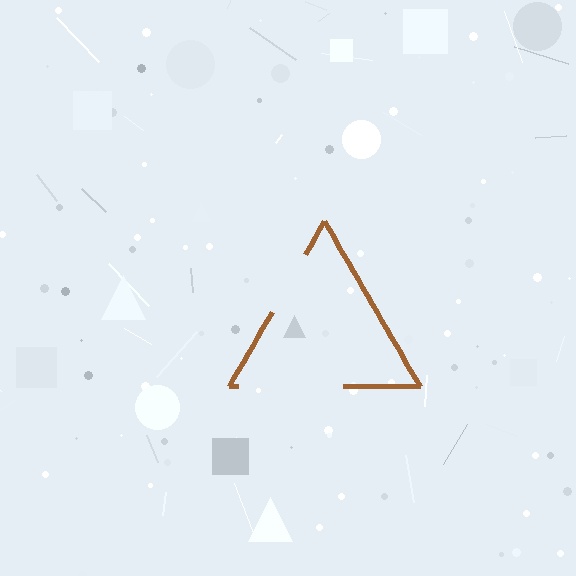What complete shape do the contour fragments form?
The contour fragments form a triangle.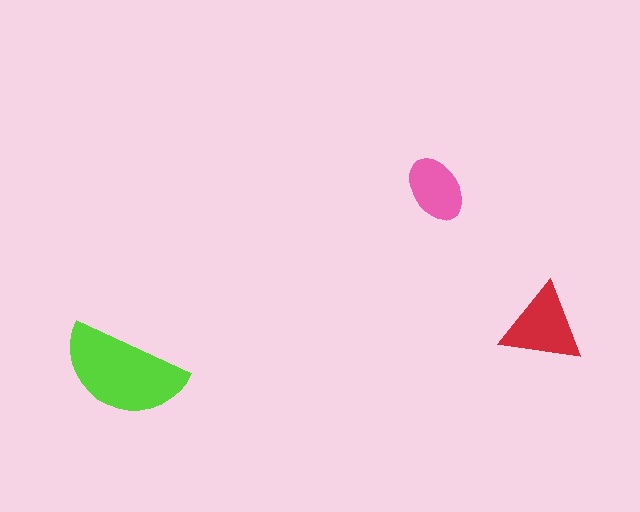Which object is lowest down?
The lime semicircle is bottommost.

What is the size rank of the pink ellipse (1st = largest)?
3rd.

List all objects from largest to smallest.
The lime semicircle, the red triangle, the pink ellipse.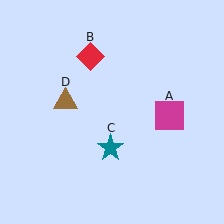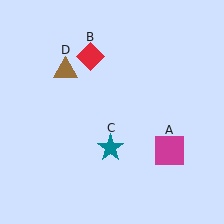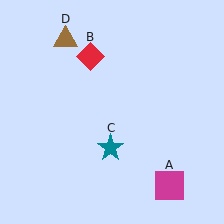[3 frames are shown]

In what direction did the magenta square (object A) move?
The magenta square (object A) moved down.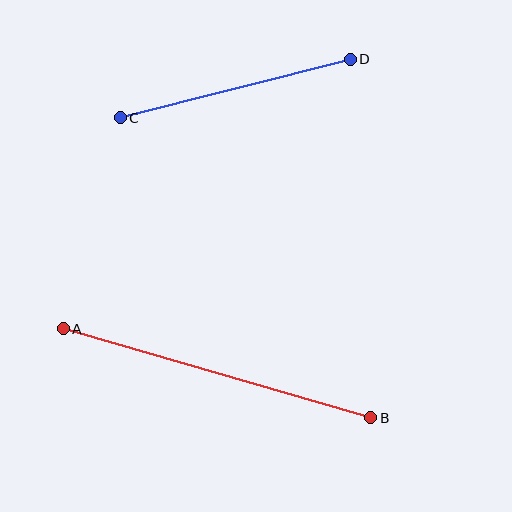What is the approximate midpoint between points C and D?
The midpoint is at approximately (235, 89) pixels.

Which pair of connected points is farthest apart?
Points A and B are farthest apart.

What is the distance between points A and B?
The distance is approximately 320 pixels.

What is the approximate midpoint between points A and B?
The midpoint is at approximately (217, 373) pixels.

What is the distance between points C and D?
The distance is approximately 237 pixels.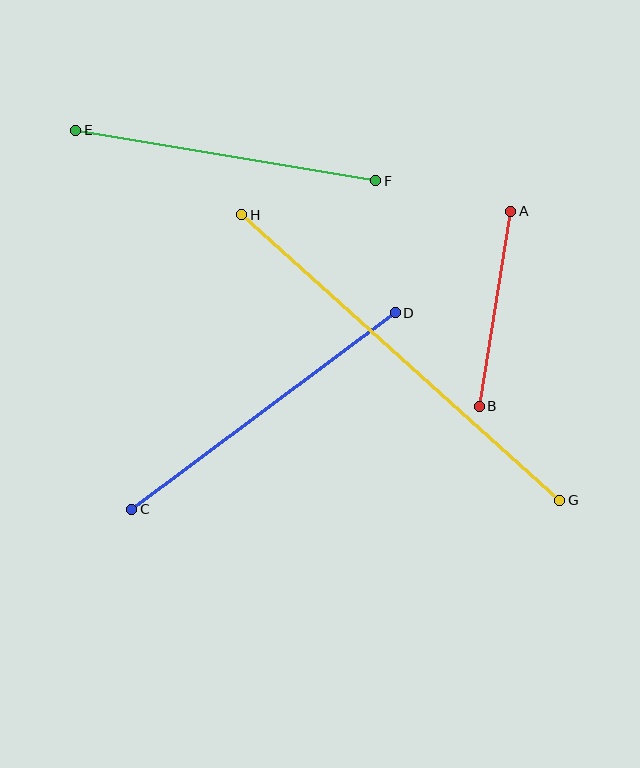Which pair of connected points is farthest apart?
Points G and H are farthest apart.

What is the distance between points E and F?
The distance is approximately 304 pixels.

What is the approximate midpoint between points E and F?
The midpoint is at approximately (226, 156) pixels.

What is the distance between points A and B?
The distance is approximately 198 pixels.